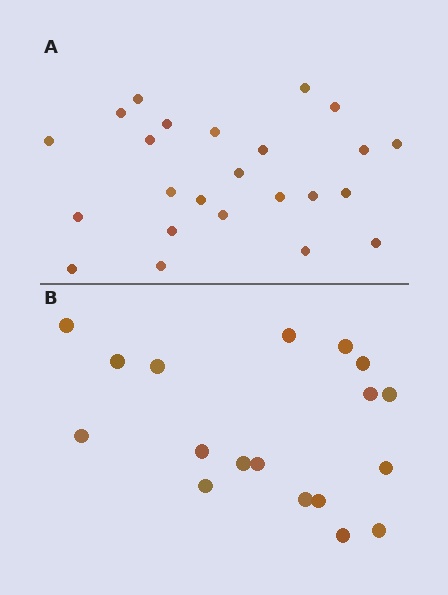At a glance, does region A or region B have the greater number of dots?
Region A (the top region) has more dots.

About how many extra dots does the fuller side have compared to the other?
Region A has about 6 more dots than region B.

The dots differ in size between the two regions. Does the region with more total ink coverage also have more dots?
No. Region B has more total ink coverage because its dots are larger, but region A actually contains more individual dots. Total area can be misleading — the number of items is what matters here.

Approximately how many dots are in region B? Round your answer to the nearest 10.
About 20 dots. (The exact count is 18, which rounds to 20.)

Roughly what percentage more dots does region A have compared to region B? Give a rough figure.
About 35% more.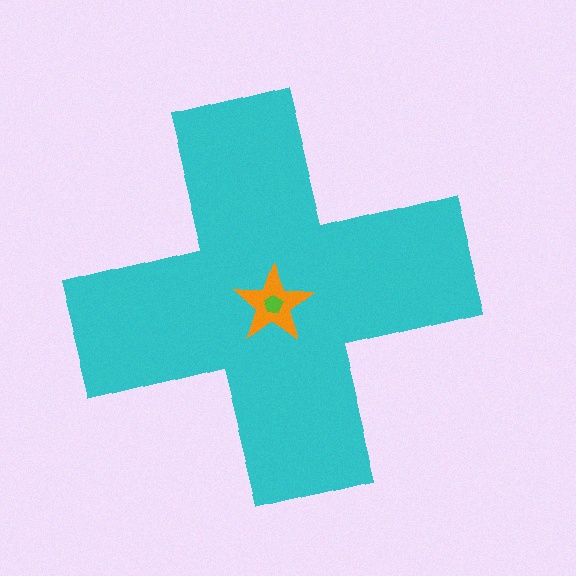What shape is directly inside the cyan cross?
The orange star.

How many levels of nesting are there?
3.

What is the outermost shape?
The cyan cross.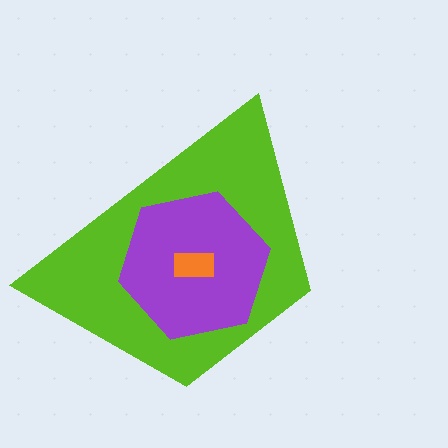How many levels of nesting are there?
3.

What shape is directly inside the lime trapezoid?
The purple hexagon.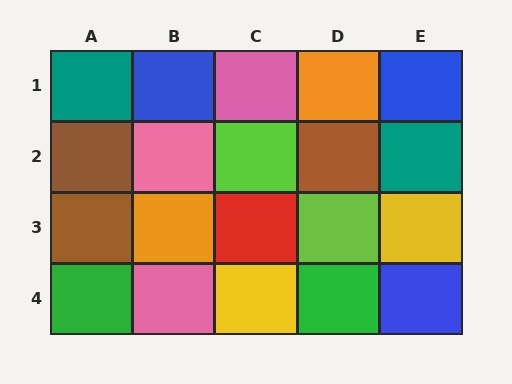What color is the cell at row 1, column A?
Teal.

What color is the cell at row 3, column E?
Yellow.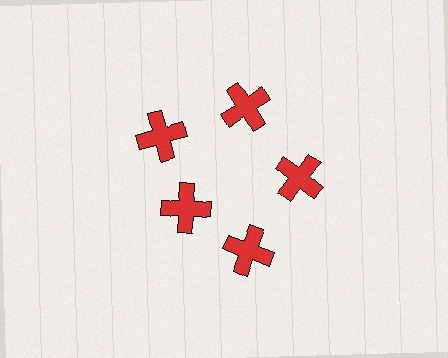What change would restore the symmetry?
The symmetry would be restored by moving it outward, back onto the ring so that all 5 crosses sit at equal angles and equal distance from the center.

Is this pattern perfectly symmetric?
No. The 5 red crosses are arranged in a ring, but one element near the 8 o'clock position is pulled inward toward the center, breaking the 5-fold rotational symmetry.